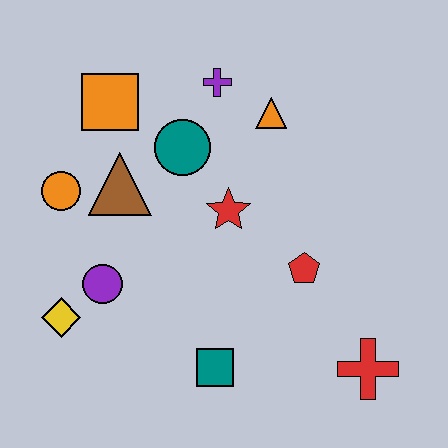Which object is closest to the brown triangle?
The orange circle is closest to the brown triangle.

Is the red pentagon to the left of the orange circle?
No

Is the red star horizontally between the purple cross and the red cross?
Yes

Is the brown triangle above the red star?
Yes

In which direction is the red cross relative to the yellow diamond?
The red cross is to the right of the yellow diamond.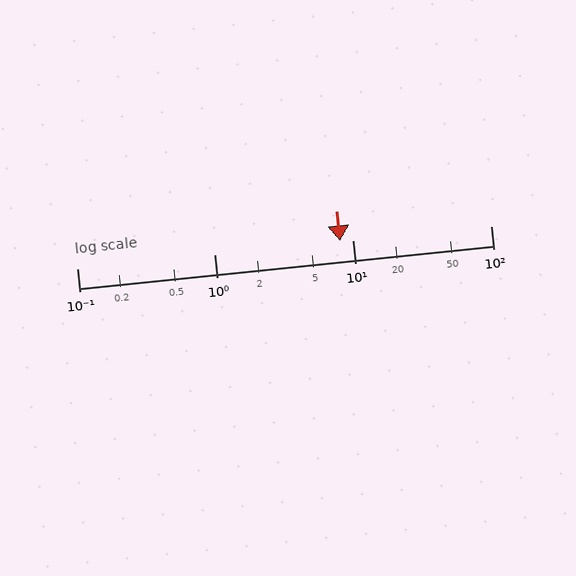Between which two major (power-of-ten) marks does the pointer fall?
The pointer is between 1 and 10.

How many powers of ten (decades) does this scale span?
The scale spans 3 decades, from 0.1 to 100.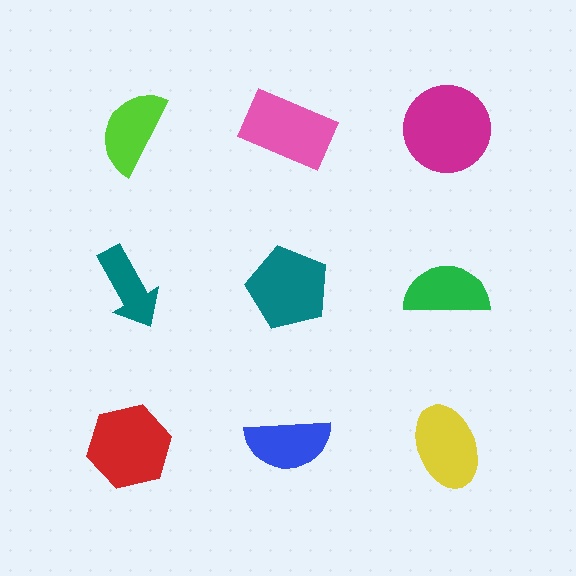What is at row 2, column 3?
A green semicircle.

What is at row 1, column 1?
A lime semicircle.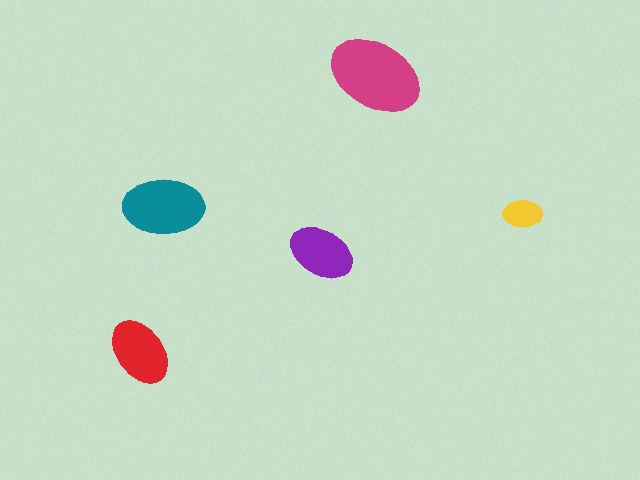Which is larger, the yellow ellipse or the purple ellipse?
The purple one.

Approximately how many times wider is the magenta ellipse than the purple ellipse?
About 1.5 times wider.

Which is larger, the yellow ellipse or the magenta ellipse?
The magenta one.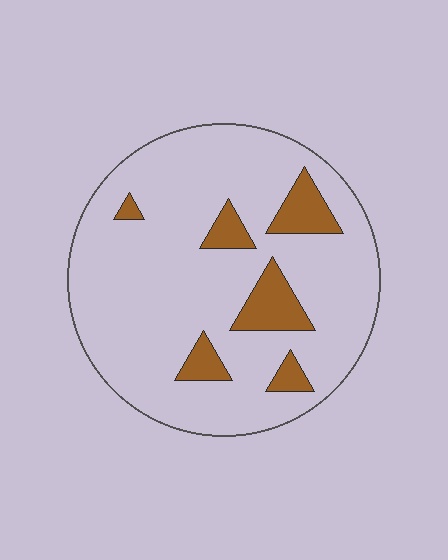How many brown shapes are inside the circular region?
6.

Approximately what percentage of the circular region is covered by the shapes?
Approximately 15%.